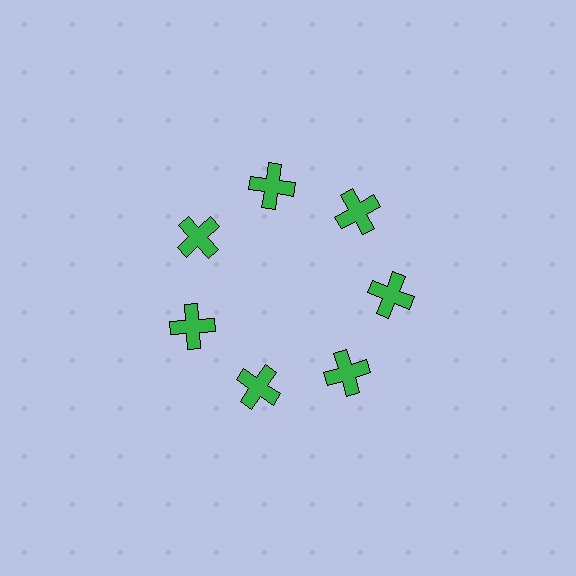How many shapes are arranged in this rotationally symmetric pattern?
There are 7 shapes, arranged in 7 groups of 1.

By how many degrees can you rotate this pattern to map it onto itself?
The pattern maps onto itself every 51 degrees of rotation.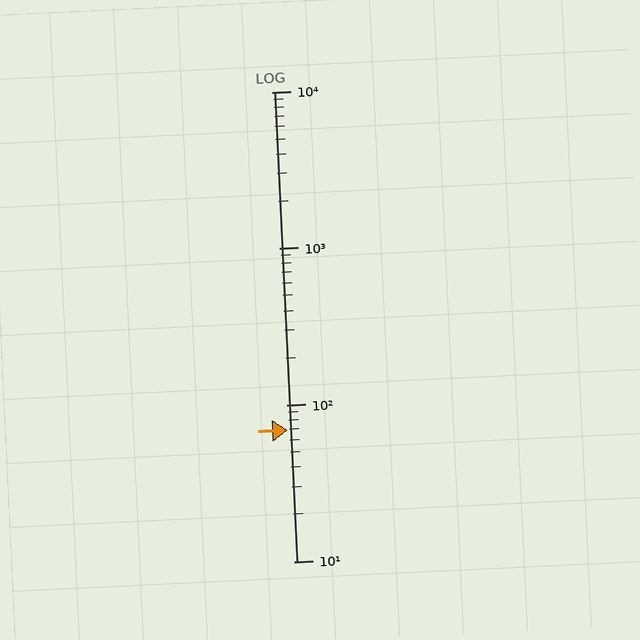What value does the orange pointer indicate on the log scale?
The pointer indicates approximately 69.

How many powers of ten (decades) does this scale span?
The scale spans 3 decades, from 10 to 10000.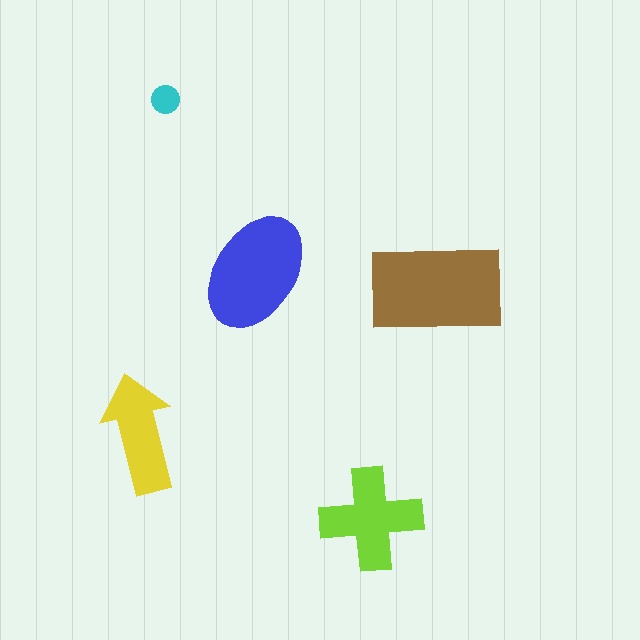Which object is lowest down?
The lime cross is bottommost.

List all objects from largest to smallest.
The brown rectangle, the blue ellipse, the lime cross, the yellow arrow, the cyan circle.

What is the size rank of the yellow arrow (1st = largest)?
4th.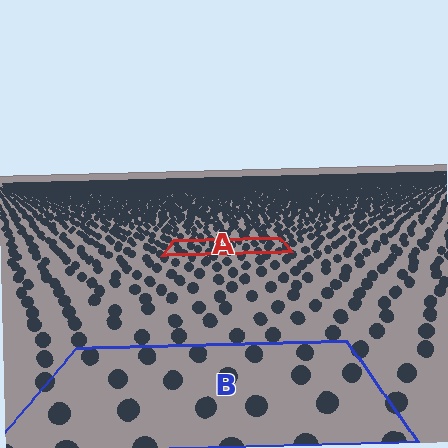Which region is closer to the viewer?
Region B is closer. The texture elements there are larger and more spread out.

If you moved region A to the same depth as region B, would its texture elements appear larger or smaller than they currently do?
They would appear larger. At a closer depth, the same texture elements are projected at a bigger on-screen size.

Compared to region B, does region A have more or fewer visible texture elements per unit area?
Region A has more texture elements per unit area — they are packed more densely because it is farther away.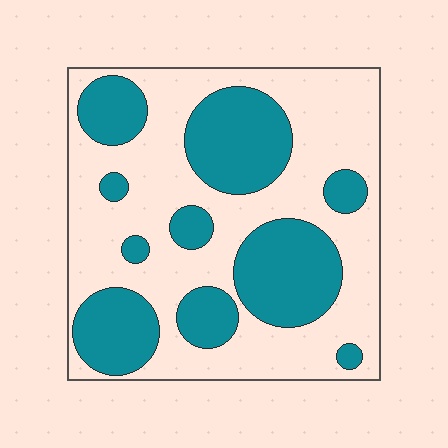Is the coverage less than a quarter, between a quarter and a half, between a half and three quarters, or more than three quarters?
Between a quarter and a half.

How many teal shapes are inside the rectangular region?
10.